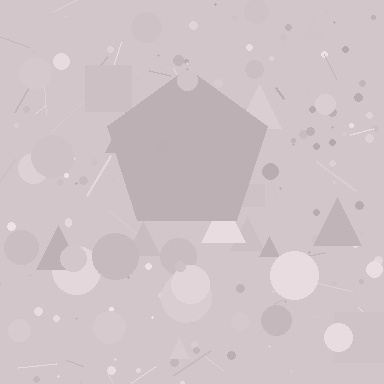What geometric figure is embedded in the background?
A pentagon is embedded in the background.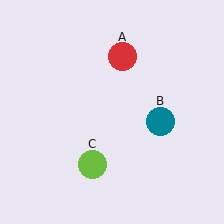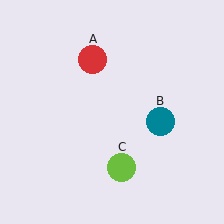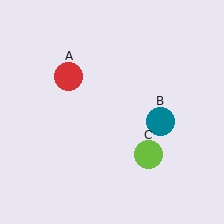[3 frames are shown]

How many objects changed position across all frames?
2 objects changed position: red circle (object A), lime circle (object C).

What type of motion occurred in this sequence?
The red circle (object A), lime circle (object C) rotated counterclockwise around the center of the scene.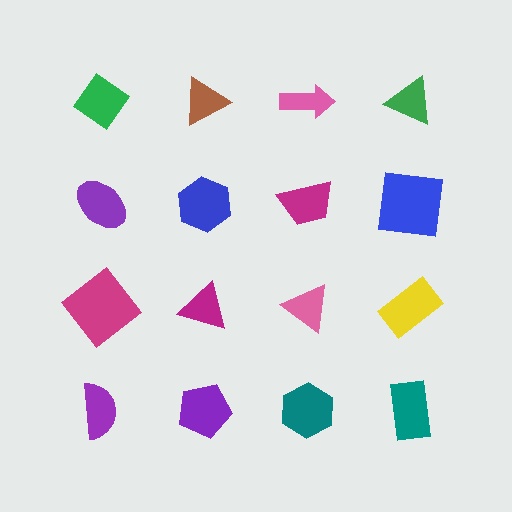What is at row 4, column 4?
A teal rectangle.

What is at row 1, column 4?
A green triangle.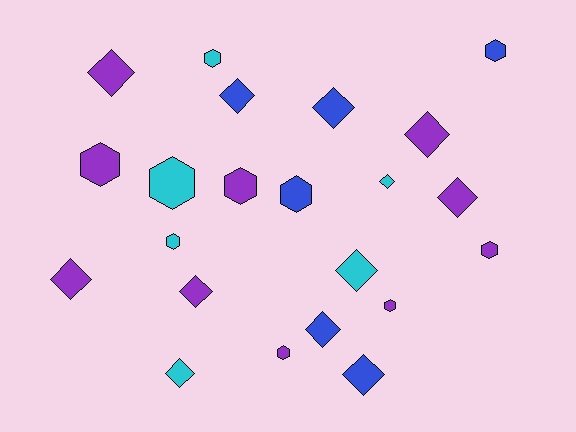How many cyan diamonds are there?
There are 3 cyan diamonds.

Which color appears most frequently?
Purple, with 10 objects.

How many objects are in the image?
There are 22 objects.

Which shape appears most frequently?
Diamond, with 12 objects.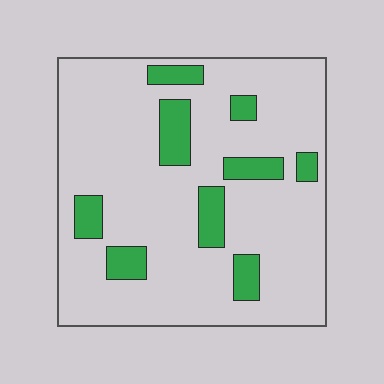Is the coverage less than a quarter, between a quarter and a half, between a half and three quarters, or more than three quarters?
Less than a quarter.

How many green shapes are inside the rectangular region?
9.